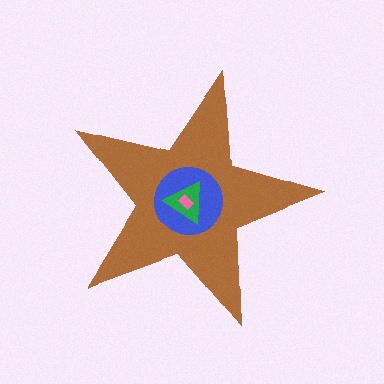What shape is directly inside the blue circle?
The green triangle.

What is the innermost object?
The pink rectangle.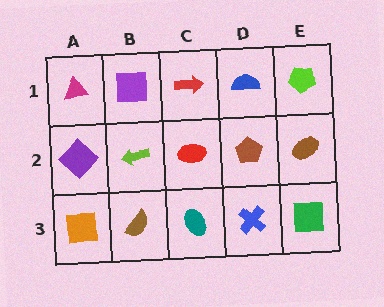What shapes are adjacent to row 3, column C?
A red ellipse (row 2, column C), a brown semicircle (row 3, column B), a blue cross (row 3, column D).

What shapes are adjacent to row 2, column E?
A lime pentagon (row 1, column E), a green square (row 3, column E), a brown pentagon (row 2, column D).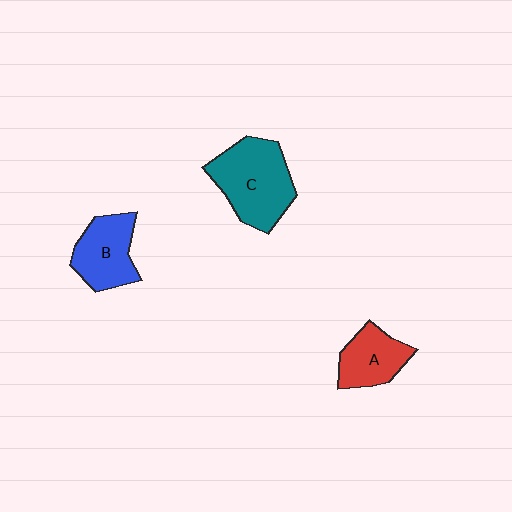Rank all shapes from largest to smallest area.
From largest to smallest: C (teal), B (blue), A (red).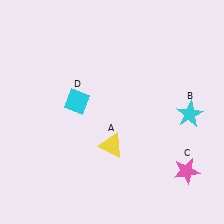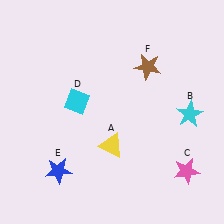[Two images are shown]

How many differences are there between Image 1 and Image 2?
There are 2 differences between the two images.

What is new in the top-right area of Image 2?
A brown star (F) was added in the top-right area of Image 2.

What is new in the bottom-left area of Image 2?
A blue star (E) was added in the bottom-left area of Image 2.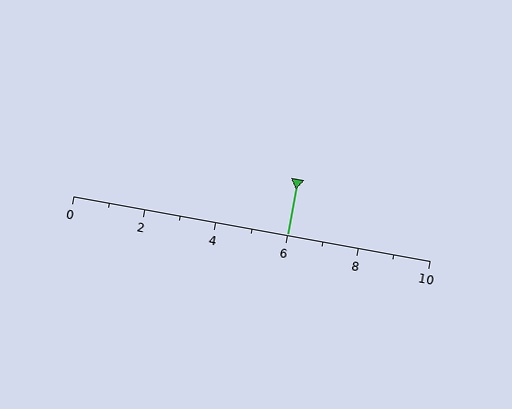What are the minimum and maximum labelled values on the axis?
The axis runs from 0 to 10.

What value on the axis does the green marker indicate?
The marker indicates approximately 6.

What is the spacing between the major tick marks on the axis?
The major ticks are spaced 2 apart.